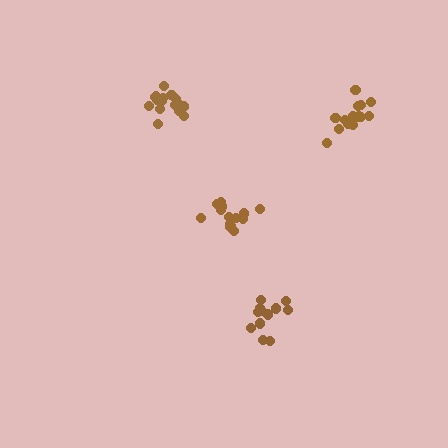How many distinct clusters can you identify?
There are 4 distinct clusters.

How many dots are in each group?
Group 1: 12 dots, Group 2: 14 dots, Group 3: 15 dots, Group 4: 17 dots (58 total).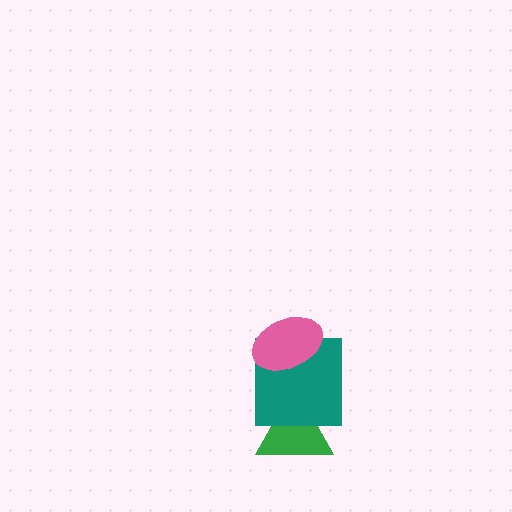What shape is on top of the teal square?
The pink ellipse is on top of the teal square.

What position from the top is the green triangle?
The green triangle is 3rd from the top.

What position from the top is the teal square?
The teal square is 2nd from the top.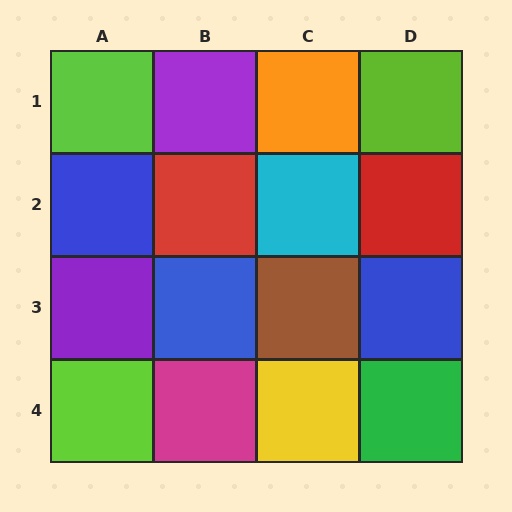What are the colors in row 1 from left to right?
Lime, purple, orange, lime.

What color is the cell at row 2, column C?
Cyan.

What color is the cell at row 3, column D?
Blue.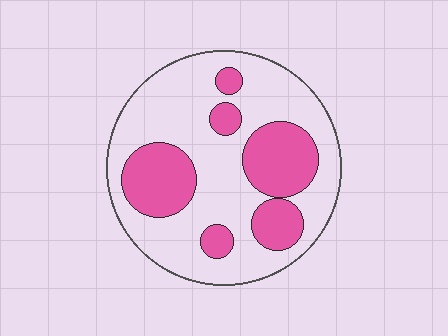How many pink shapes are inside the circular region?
6.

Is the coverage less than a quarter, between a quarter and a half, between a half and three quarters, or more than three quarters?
Between a quarter and a half.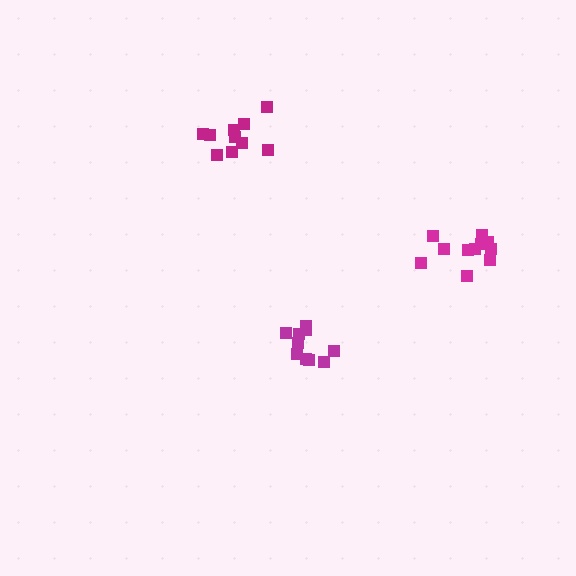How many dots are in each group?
Group 1: 10 dots, Group 2: 11 dots, Group 3: 10 dots (31 total).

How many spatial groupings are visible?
There are 3 spatial groupings.